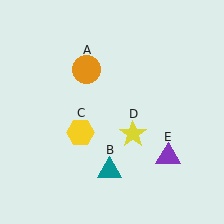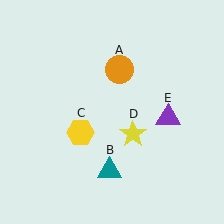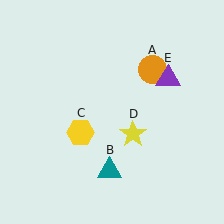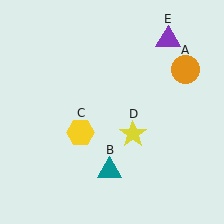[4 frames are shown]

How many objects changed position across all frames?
2 objects changed position: orange circle (object A), purple triangle (object E).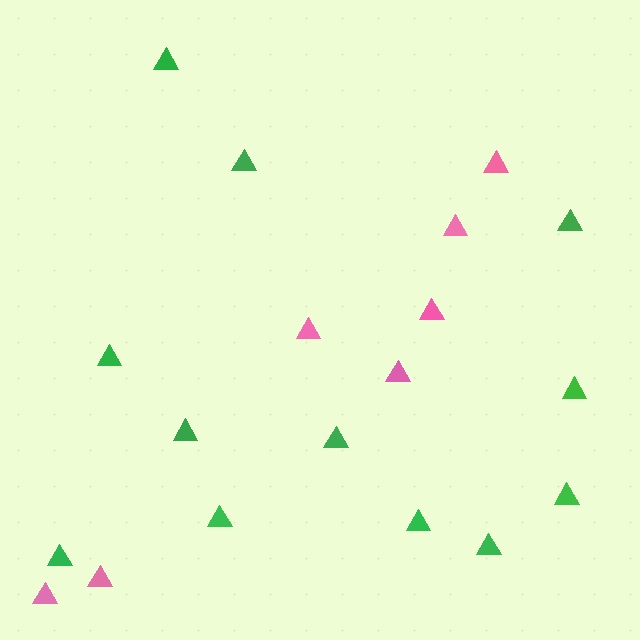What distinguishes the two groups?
There are 2 groups: one group of green triangles (12) and one group of pink triangles (7).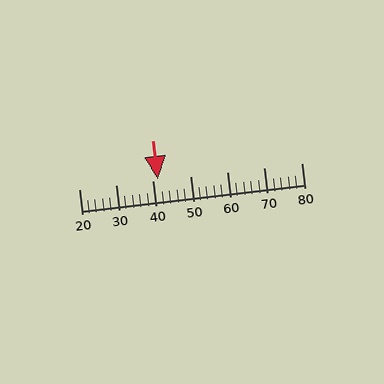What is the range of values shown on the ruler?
The ruler shows values from 20 to 80.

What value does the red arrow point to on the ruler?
The red arrow points to approximately 41.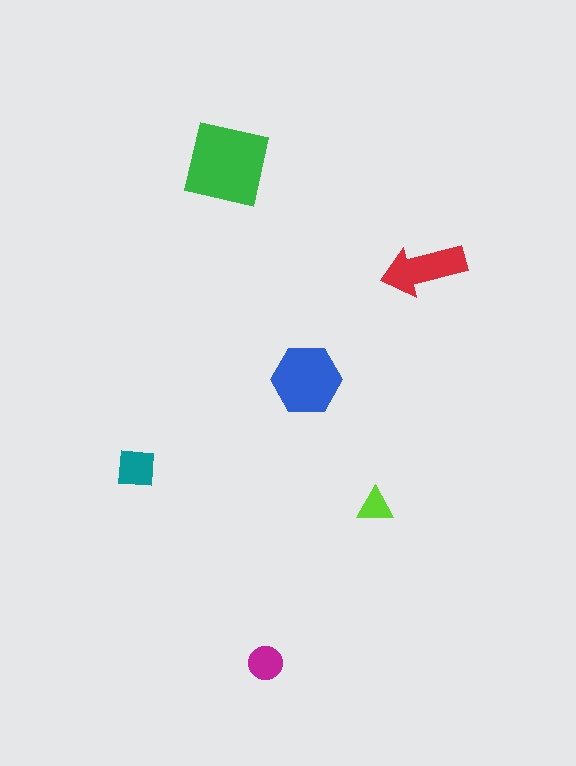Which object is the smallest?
The lime triangle.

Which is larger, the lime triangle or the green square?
The green square.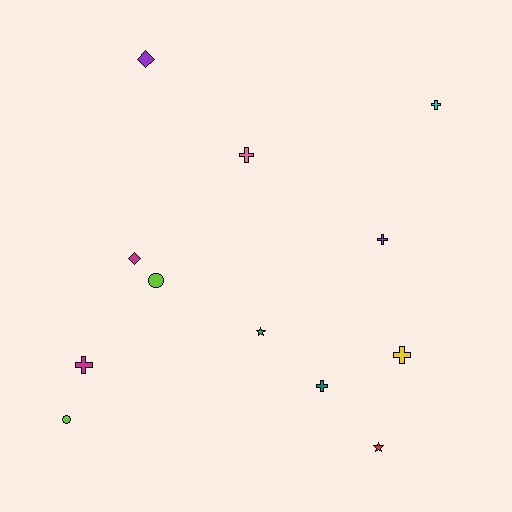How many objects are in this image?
There are 12 objects.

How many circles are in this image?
There are 2 circles.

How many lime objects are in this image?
There are 2 lime objects.